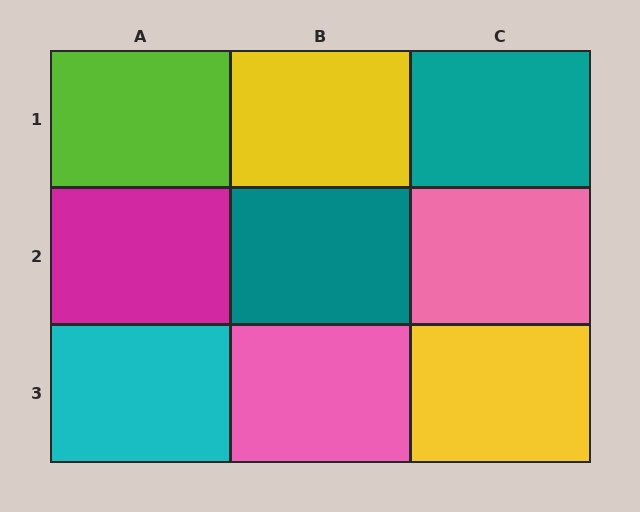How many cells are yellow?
2 cells are yellow.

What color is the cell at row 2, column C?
Pink.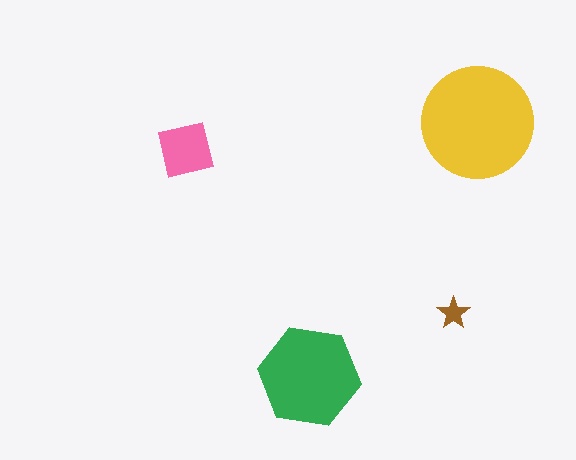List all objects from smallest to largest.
The brown star, the pink square, the green hexagon, the yellow circle.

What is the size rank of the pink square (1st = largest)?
3rd.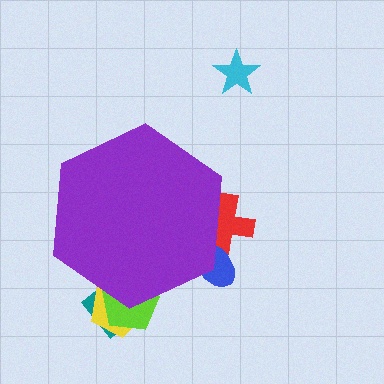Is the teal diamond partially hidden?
Yes, the teal diamond is partially hidden behind the purple hexagon.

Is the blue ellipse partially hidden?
Yes, the blue ellipse is partially hidden behind the purple hexagon.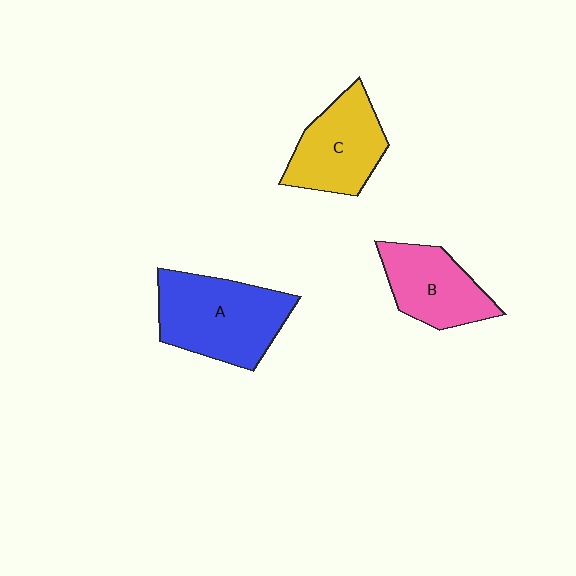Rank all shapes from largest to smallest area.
From largest to smallest: A (blue), C (yellow), B (pink).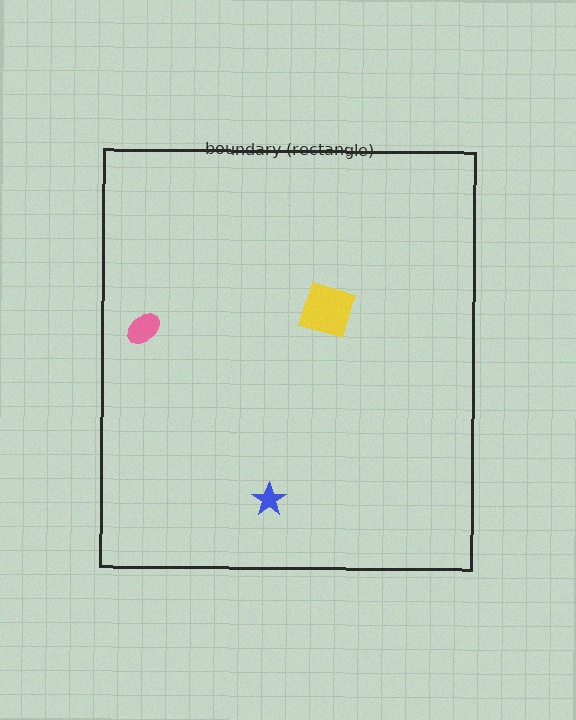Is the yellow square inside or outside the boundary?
Inside.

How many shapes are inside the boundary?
3 inside, 0 outside.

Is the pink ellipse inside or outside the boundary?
Inside.